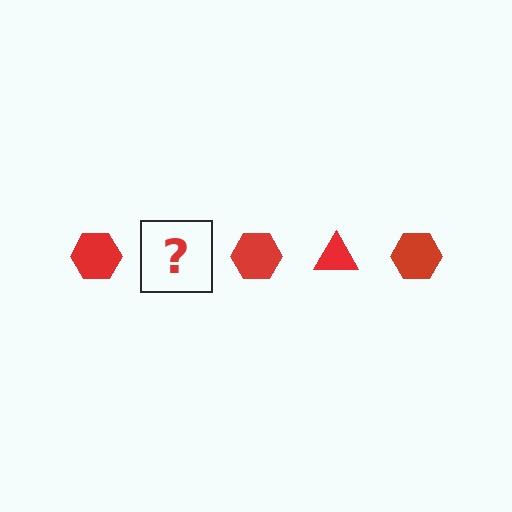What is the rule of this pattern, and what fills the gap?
The rule is that the pattern cycles through hexagon, triangle shapes in red. The gap should be filled with a red triangle.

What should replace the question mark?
The question mark should be replaced with a red triangle.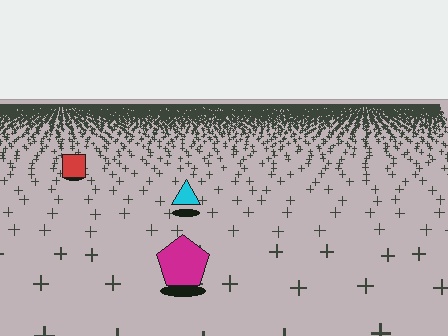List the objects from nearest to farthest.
From nearest to farthest: the magenta pentagon, the cyan triangle, the red square.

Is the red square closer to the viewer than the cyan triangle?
No. The cyan triangle is closer — you can tell from the texture gradient: the ground texture is coarser near it.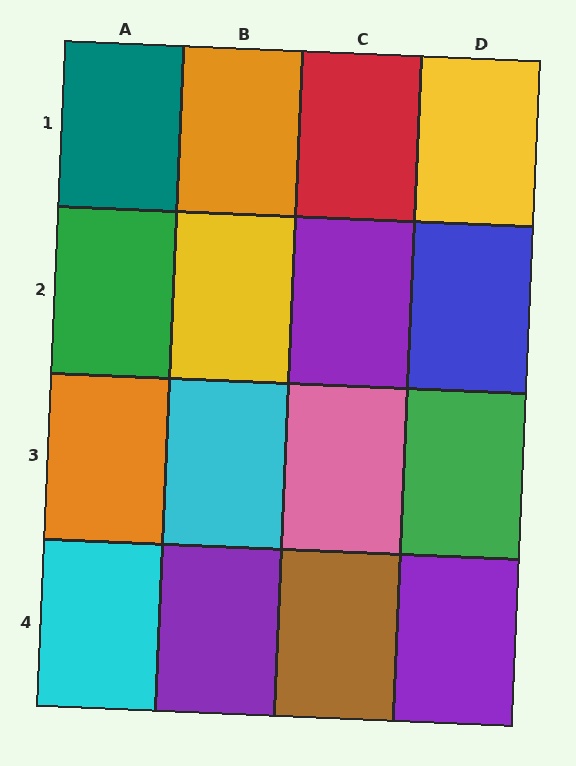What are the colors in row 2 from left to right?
Green, yellow, purple, blue.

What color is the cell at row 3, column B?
Cyan.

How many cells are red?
1 cell is red.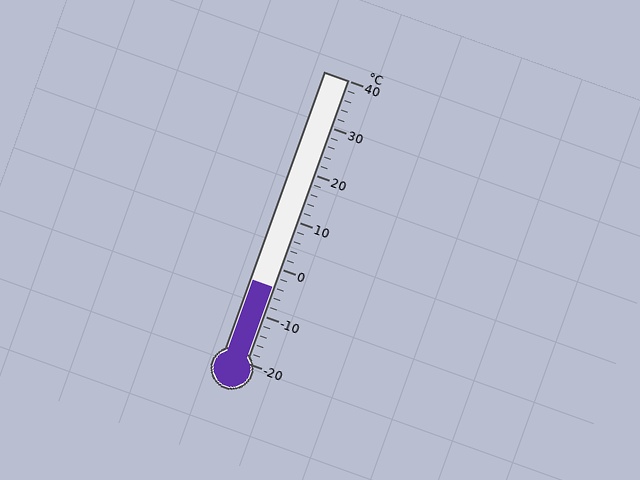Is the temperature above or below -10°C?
The temperature is above -10°C.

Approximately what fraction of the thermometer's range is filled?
The thermometer is filled to approximately 25% of its range.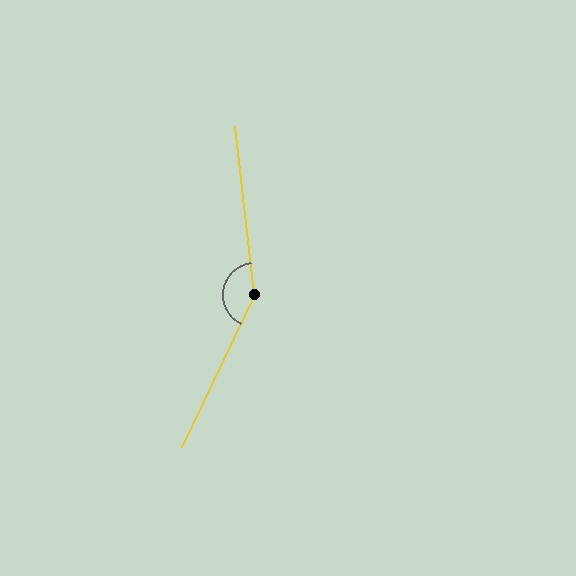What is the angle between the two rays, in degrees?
Approximately 148 degrees.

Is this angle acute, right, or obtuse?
It is obtuse.